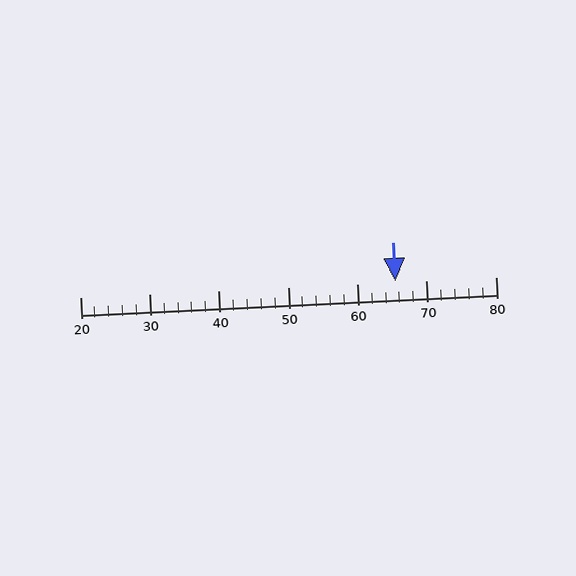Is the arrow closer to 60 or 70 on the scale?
The arrow is closer to 70.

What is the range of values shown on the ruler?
The ruler shows values from 20 to 80.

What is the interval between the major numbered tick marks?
The major tick marks are spaced 10 units apart.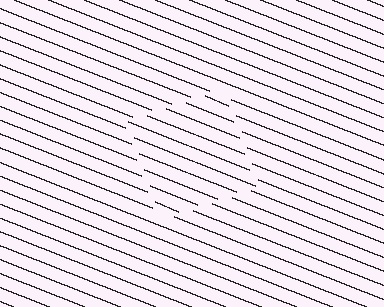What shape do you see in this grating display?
An illusory square. The interior of the shape contains the same grating, shifted by half a period — the contour is defined by the phase discontinuity where line-ends from the inner and outer gratings abut.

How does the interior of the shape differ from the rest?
The interior of the shape contains the same grating, shifted by half a period — the contour is defined by the phase discontinuity where line-ends from the inner and outer gratings abut.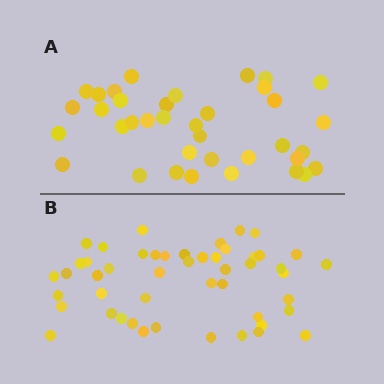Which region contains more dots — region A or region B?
Region B (the bottom region) has more dots.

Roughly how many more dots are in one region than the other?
Region B has roughly 12 or so more dots than region A.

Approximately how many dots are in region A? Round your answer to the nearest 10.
About 40 dots. (The exact count is 37, which rounds to 40.)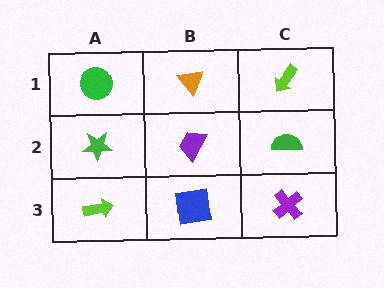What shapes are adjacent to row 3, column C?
A green semicircle (row 2, column C), a blue square (row 3, column B).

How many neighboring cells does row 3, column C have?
2.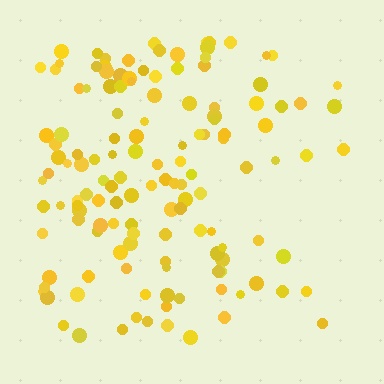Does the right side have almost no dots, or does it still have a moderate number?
Still a moderate number, just noticeably fewer than the left.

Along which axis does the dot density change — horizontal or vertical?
Horizontal.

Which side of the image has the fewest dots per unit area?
The right.